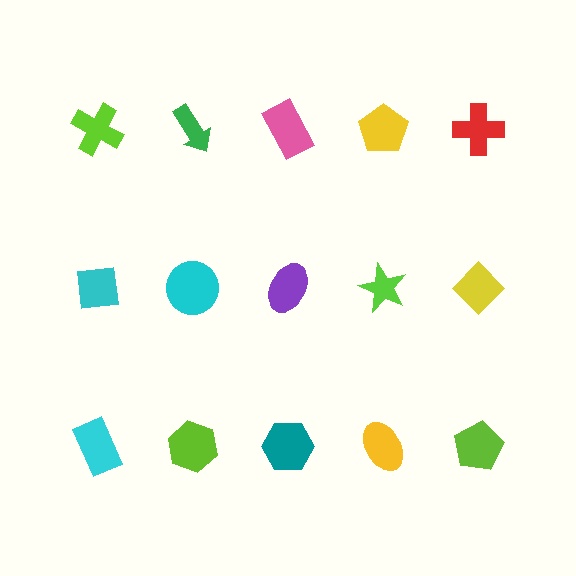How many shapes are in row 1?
5 shapes.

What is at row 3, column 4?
A yellow ellipse.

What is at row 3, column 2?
A lime hexagon.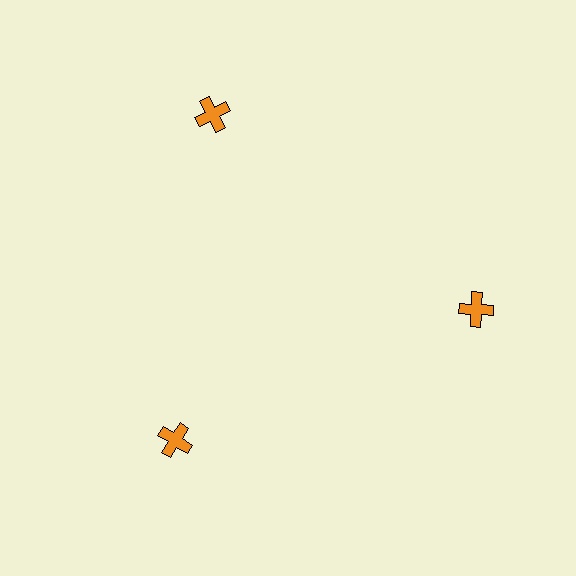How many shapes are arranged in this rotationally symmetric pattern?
There are 3 shapes, arranged in 3 groups of 1.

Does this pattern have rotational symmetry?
Yes, this pattern has 3-fold rotational symmetry. It looks the same after rotating 120 degrees around the center.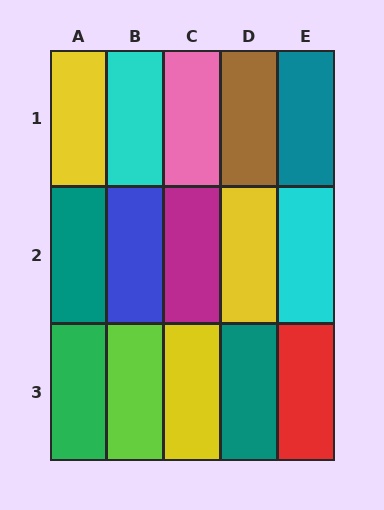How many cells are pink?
1 cell is pink.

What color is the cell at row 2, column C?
Magenta.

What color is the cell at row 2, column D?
Yellow.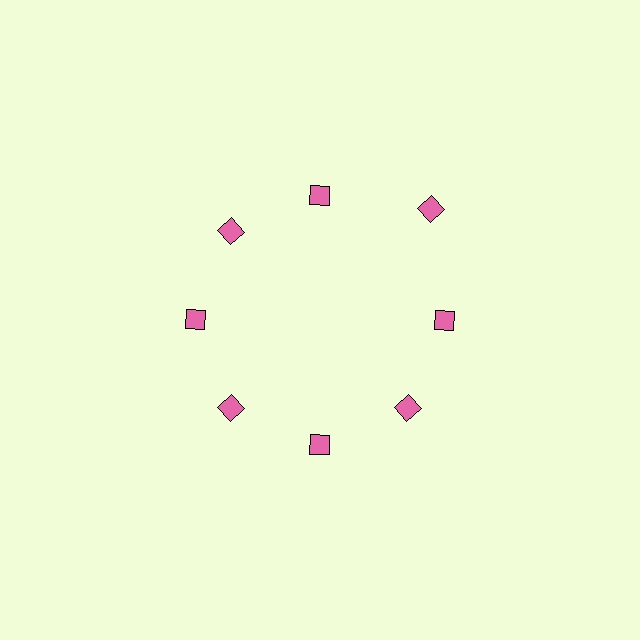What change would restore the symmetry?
The symmetry would be restored by moving it inward, back onto the ring so that all 8 diamonds sit at equal angles and equal distance from the center.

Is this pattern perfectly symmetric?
No. The 8 pink diamonds are arranged in a ring, but one element near the 2 o'clock position is pushed outward from the center, breaking the 8-fold rotational symmetry.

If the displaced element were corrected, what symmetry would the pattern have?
It would have 8-fold rotational symmetry — the pattern would map onto itself every 45 degrees.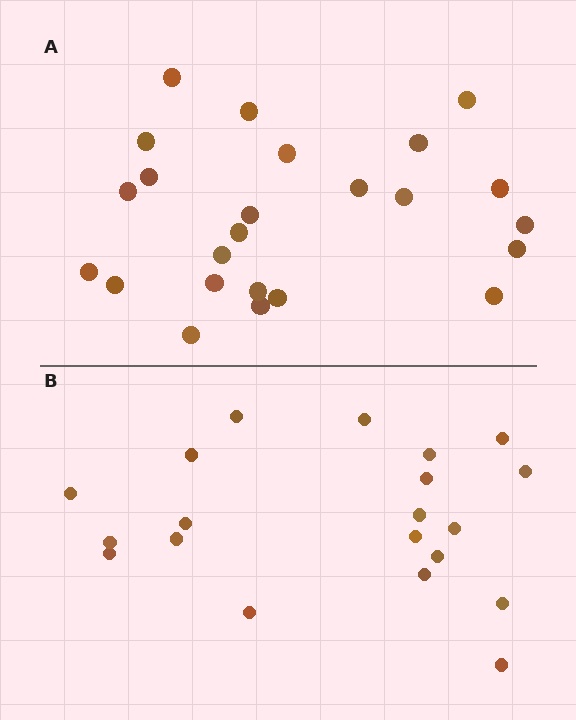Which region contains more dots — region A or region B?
Region A (the top region) has more dots.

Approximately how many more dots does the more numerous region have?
Region A has about 4 more dots than region B.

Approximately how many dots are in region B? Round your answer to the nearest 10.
About 20 dots.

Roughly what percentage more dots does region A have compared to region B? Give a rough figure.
About 20% more.